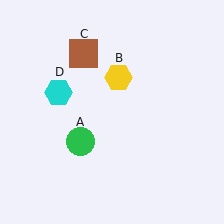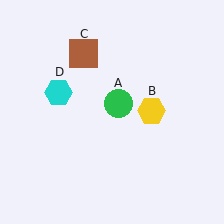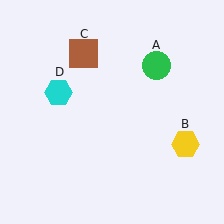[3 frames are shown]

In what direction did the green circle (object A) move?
The green circle (object A) moved up and to the right.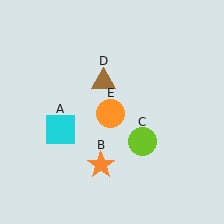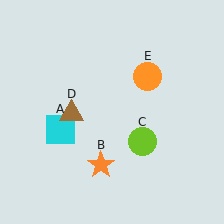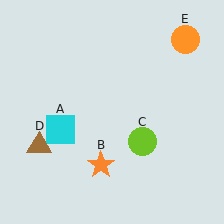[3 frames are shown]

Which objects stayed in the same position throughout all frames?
Cyan square (object A) and orange star (object B) and lime circle (object C) remained stationary.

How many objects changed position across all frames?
2 objects changed position: brown triangle (object D), orange circle (object E).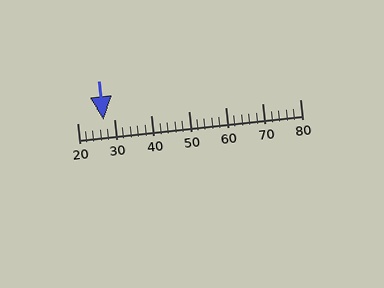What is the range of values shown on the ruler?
The ruler shows values from 20 to 80.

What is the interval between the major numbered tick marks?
The major tick marks are spaced 10 units apart.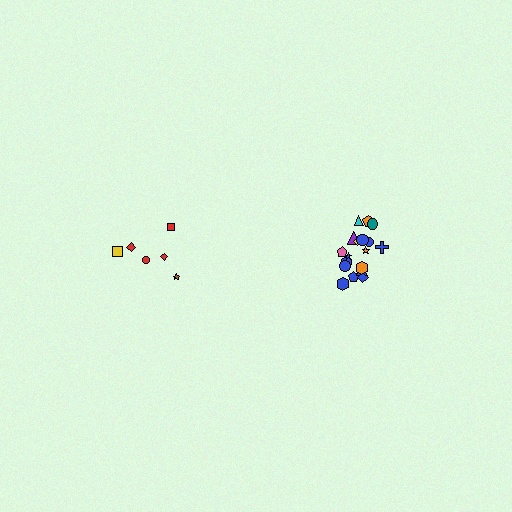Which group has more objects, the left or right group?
The right group.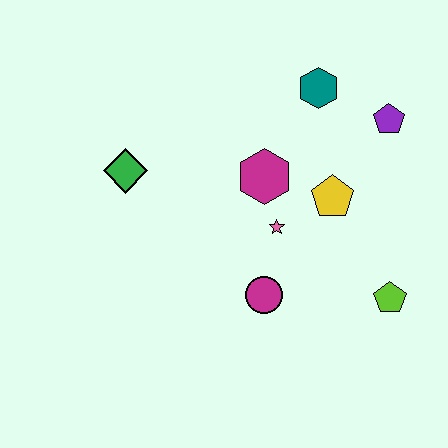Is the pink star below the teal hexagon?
Yes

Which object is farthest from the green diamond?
The lime pentagon is farthest from the green diamond.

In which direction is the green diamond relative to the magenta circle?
The green diamond is to the left of the magenta circle.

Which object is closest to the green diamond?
The magenta hexagon is closest to the green diamond.